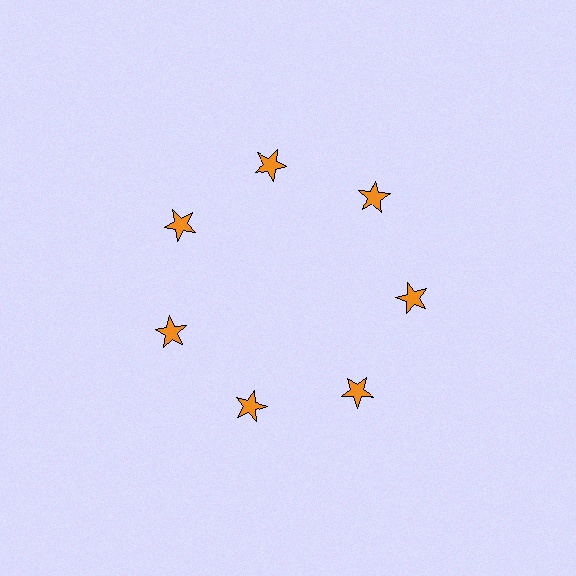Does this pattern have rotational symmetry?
Yes, this pattern has 7-fold rotational symmetry. It looks the same after rotating 51 degrees around the center.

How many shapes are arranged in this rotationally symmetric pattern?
There are 7 shapes, arranged in 7 groups of 1.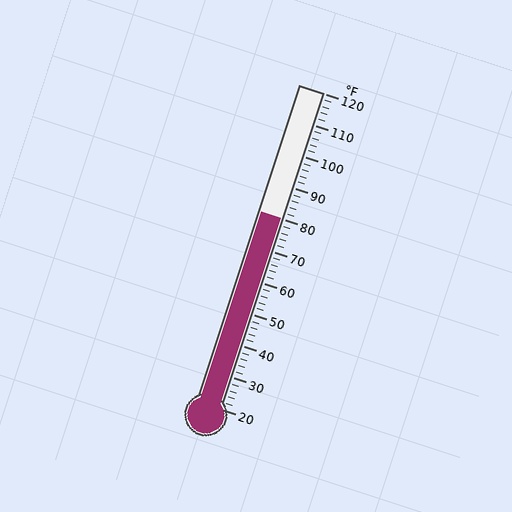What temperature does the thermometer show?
The thermometer shows approximately 80°F.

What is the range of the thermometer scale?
The thermometer scale ranges from 20°F to 120°F.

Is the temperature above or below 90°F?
The temperature is below 90°F.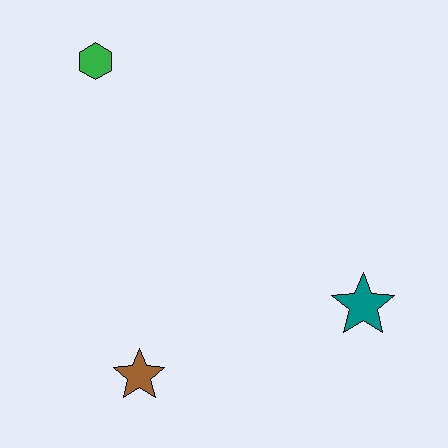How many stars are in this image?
There are 2 stars.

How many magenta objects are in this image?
There are no magenta objects.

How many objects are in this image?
There are 3 objects.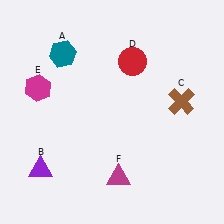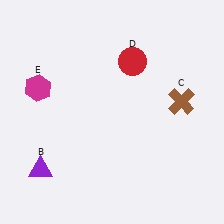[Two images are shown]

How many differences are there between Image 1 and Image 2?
There are 2 differences between the two images.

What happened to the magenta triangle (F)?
The magenta triangle (F) was removed in Image 2. It was in the bottom-right area of Image 1.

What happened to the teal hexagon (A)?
The teal hexagon (A) was removed in Image 2. It was in the top-left area of Image 1.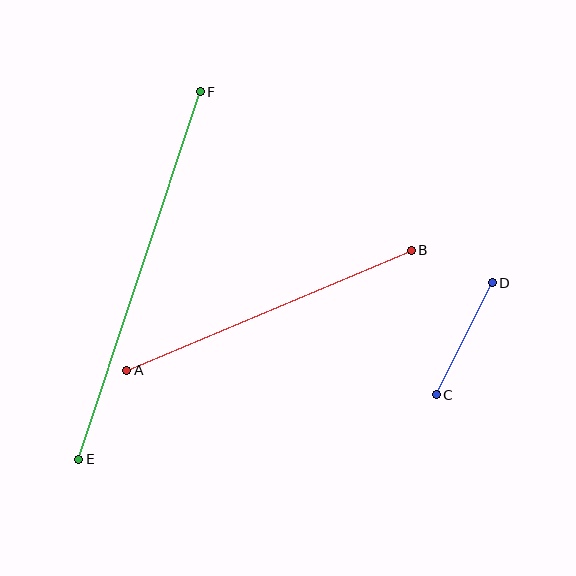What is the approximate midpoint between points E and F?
The midpoint is at approximately (140, 276) pixels.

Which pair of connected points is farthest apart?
Points E and F are farthest apart.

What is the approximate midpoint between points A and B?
The midpoint is at approximately (269, 310) pixels.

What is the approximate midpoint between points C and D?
The midpoint is at approximately (464, 339) pixels.